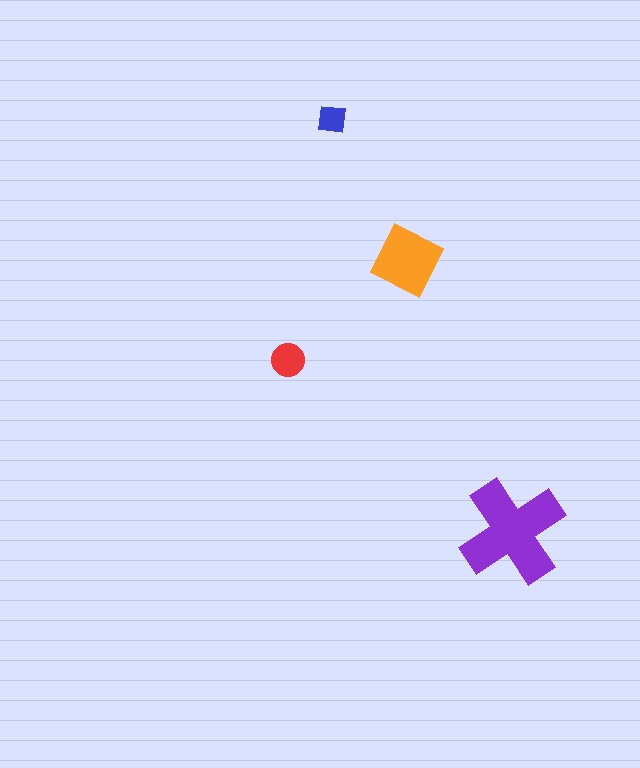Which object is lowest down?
The purple cross is bottommost.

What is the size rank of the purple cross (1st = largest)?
1st.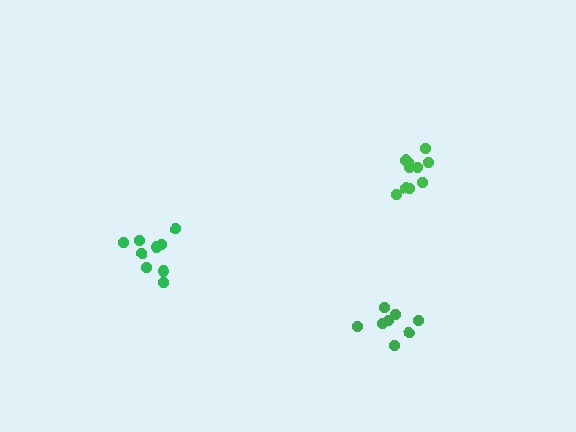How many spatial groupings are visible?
There are 3 spatial groupings.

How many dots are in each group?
Group 1: 9 dots, Group 2: 8 dots, Group 3: 10 dots (27 total).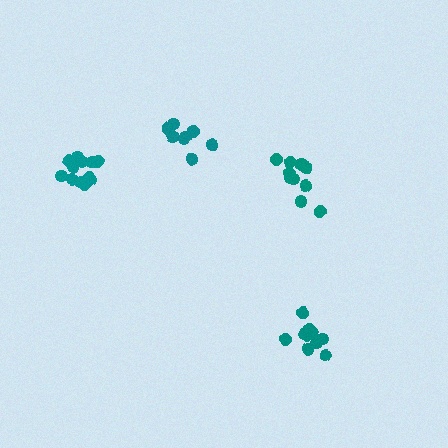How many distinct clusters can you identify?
There are 4 distinct clusters.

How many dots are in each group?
Group 1: 11 dots, Group 2: 10 dots, Group 3: 9 dots, Group 4: 12 dots (42 total).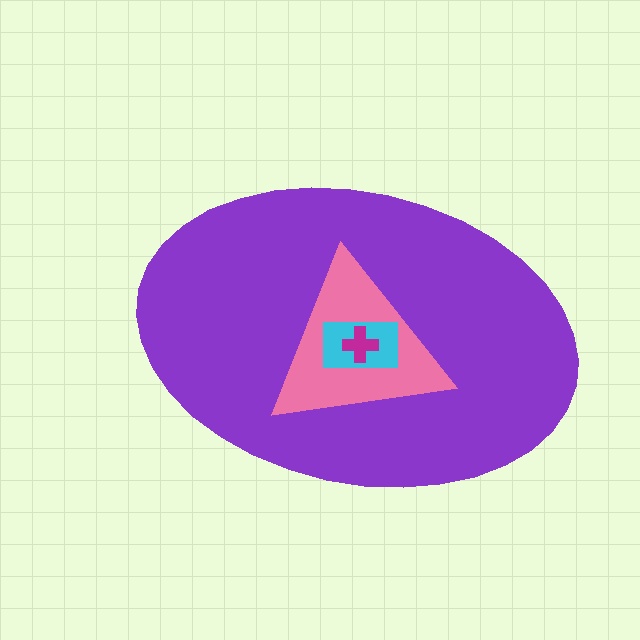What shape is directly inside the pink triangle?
The cyan rectangle.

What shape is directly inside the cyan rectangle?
The magenta cross.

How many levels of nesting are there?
4.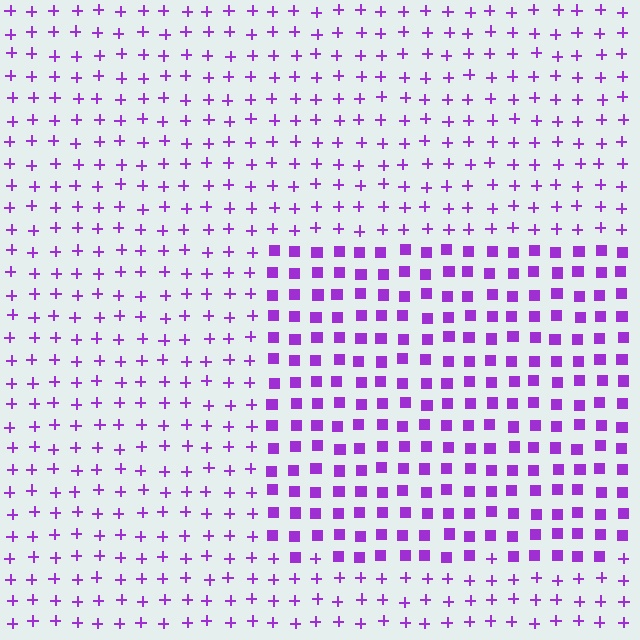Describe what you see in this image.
The image is filled with small purple elements arranged in a uniform grid. A rectangle-shaped region contains squares, while the surrounding area contains plus signs. The boundary is defined purely by the change in element shape.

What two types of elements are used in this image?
The image uses squares inside the rectangle region and plus signs outside it.